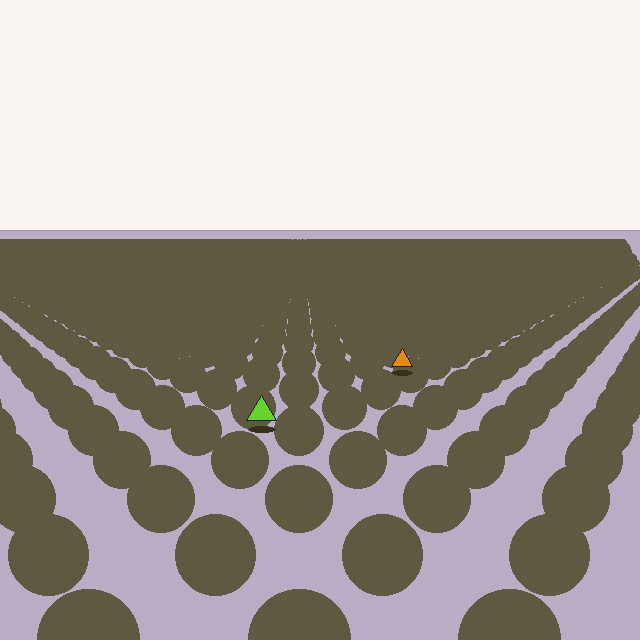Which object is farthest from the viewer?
The orange triangle is farthest from the viewer. It appears smaller and the ground texture around it is denser.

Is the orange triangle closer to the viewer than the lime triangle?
No. The lime triangle is closer — you can tell from the texture gradient: the ground texture is coarser near it.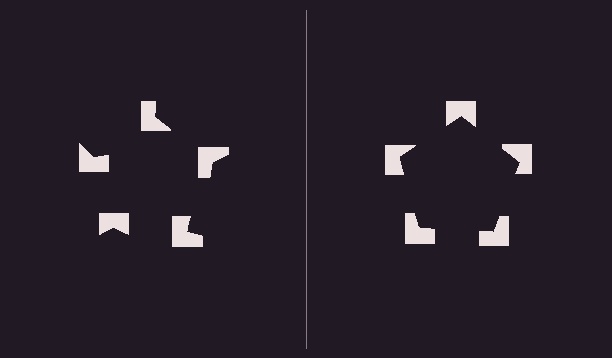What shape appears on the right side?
An illusory pentagon.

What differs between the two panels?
The notched squares are positioned identically on both sides; only the wedge orientations differ. On the right they align to a pentagon; on the left they are misaligned.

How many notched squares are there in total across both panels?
10 — 5 on each side.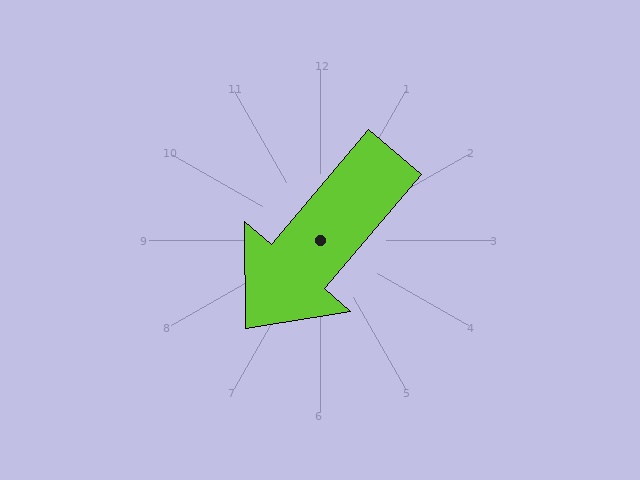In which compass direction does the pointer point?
Southwest.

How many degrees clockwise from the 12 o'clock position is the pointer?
Approximately 220 degrees.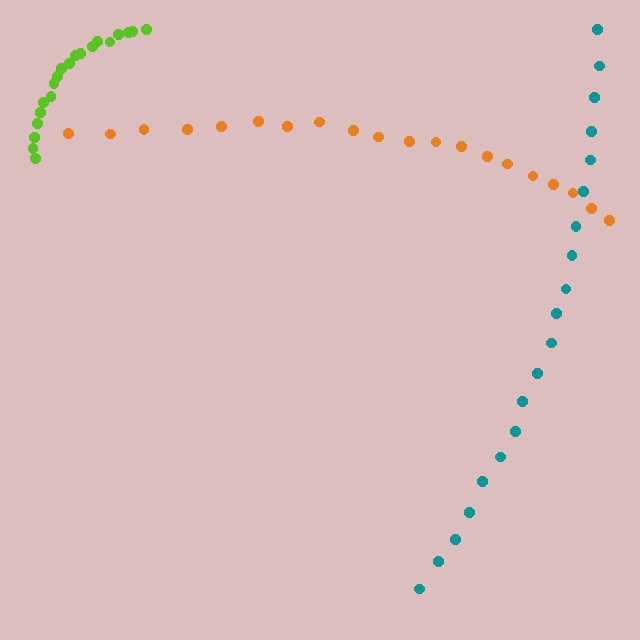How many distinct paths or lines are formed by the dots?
There are 3 distinct paths.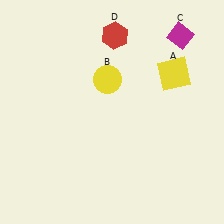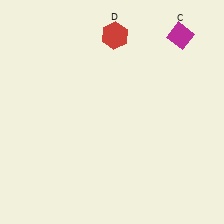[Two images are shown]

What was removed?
The yellow square (A), the yellow circle (B) were removed in Image 2.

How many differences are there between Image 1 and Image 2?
There are 2 differences between the two images.